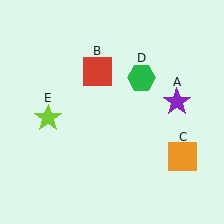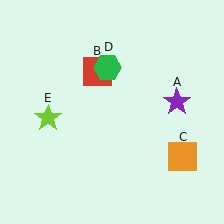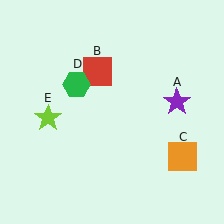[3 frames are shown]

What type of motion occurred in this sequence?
The green hexagon (object D) rotated counterclockwise around the center of the scene.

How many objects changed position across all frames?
1 object changed position: green hexagon (object D).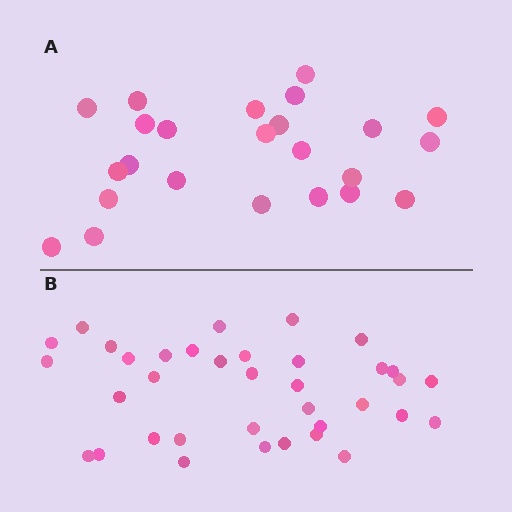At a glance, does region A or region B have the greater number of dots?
Region B (the bottom region) has more dots.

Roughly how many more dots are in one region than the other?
Region B has roughly 12 or so more dots than region A.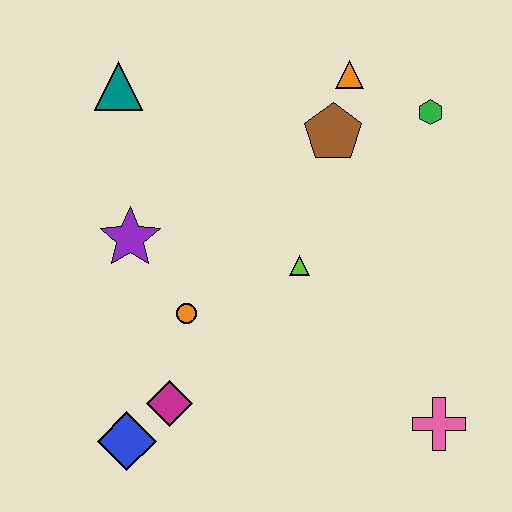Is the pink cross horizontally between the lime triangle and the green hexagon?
No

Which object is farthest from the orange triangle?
The blue diamond is farthest from the orange triangle.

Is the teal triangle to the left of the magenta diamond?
Yes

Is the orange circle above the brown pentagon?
No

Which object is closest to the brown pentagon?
The orange triangle is closest to the brown pentagon.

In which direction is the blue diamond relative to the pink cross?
The blue diamond is to the left of the pink cross.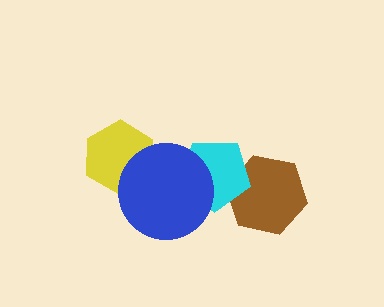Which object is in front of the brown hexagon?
The cyan pentagon is in front of the brown hexagon.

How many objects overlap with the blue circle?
2 objects overlap with the blue circle.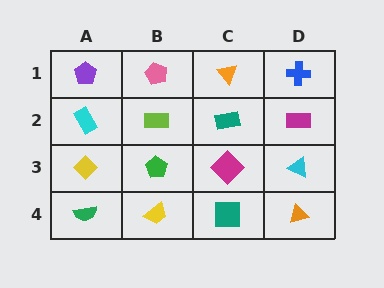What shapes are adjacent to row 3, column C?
A teal rectangle (row 2, column C), a teal square (row 4, column C), a green pentagon (row 3, column B), a cyan triangle (row 3, column D).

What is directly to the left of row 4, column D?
A teal square.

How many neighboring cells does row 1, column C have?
3.